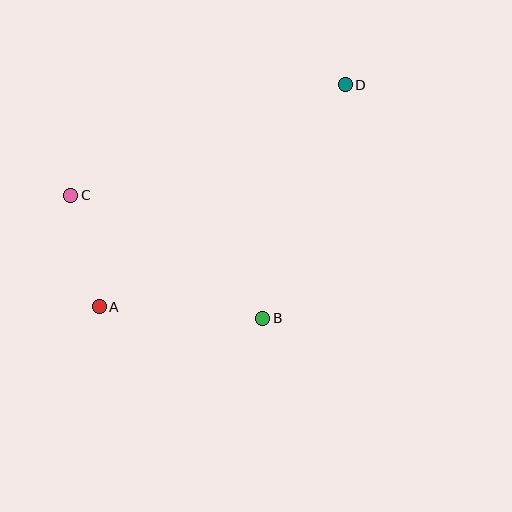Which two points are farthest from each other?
Points A and D are farthest from each other.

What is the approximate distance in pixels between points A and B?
The distance between A and B is approximately 164 pixels.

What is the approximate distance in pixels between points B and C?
The distance between B and C is approximately 228 pixels.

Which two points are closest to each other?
Points A and C are closest to each other.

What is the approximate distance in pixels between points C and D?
The distance between C and D is approximately 296 pixels.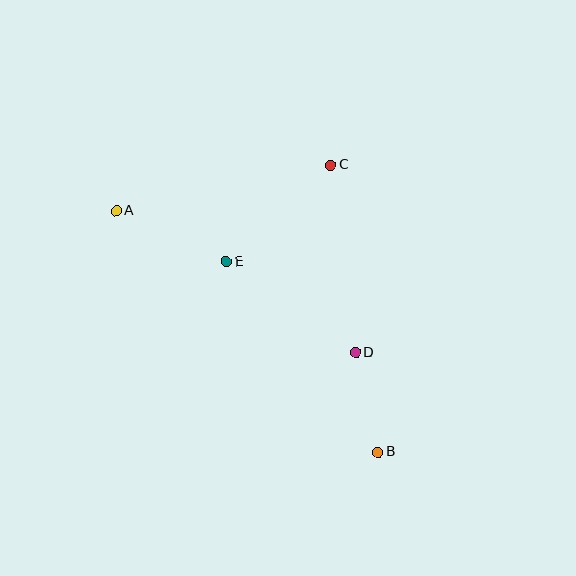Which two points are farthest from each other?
Points A and B are farthest from each other.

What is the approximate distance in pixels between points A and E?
The distance between A and E is approximately 122 pixels.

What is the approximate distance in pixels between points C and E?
The distance between C and E is approximately 142 pixels.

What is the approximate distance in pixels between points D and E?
The distance between D and E is approximately 158 pixels.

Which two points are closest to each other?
Points B and D are closest to each other.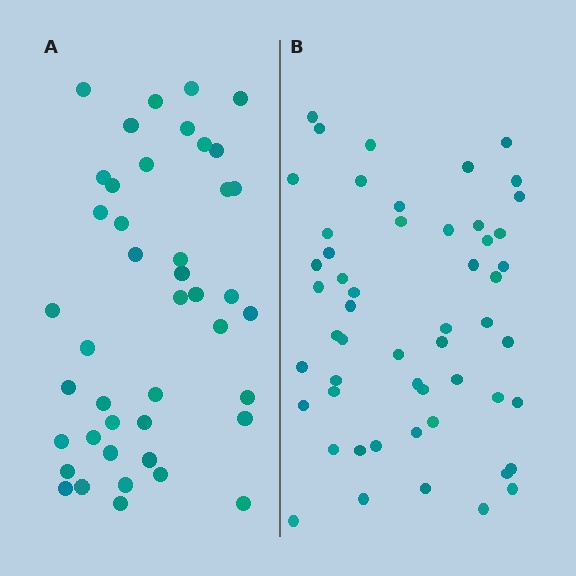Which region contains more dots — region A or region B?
Region B (the right region) has more dots.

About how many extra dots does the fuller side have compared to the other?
Region B has roughly 10 or so more dots than region A.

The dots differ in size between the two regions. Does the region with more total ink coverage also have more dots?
No. Region A has more total ink coverage because its dots are larger, but region B actually contains more individual dots. Total area can be misleading — the number of items is what matters here.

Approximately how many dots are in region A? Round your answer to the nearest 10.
About 40 dots. (The exact count is 43, which rounds to 40.)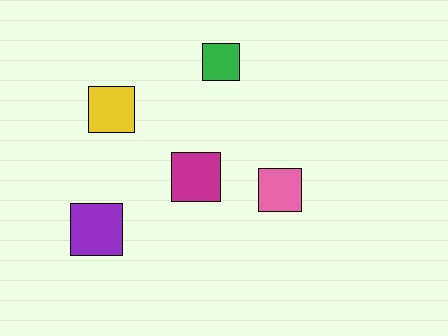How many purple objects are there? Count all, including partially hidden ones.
There is 1 purple object.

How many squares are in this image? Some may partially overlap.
There are 5 squares.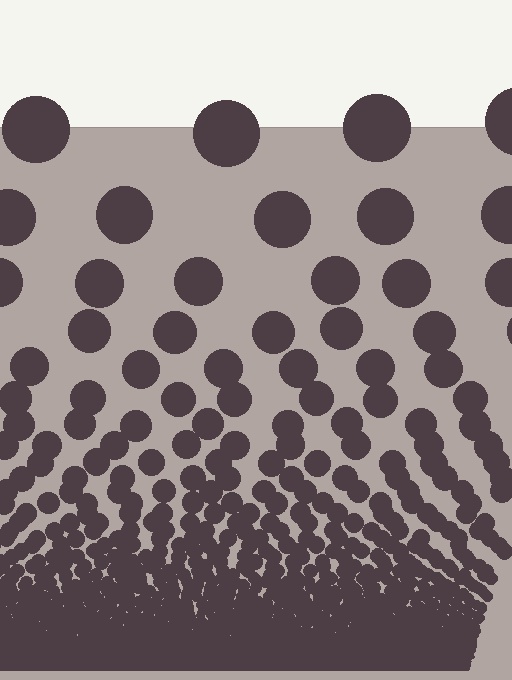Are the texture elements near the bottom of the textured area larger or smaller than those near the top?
Smaller. The gradient is inverted — elements near the bottom are smaller and denser.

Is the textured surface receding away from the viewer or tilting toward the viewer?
The surface appears to tilt toward the viewer. Texture elements get larger and sparser toward the top.